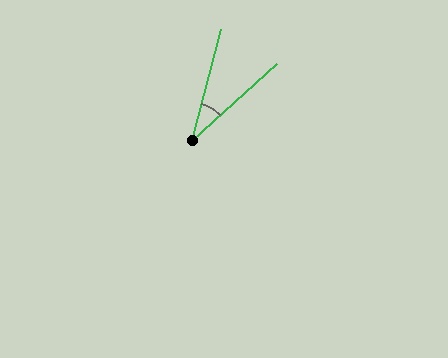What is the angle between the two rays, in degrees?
Approximately 33 degrees.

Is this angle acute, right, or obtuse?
It is acute.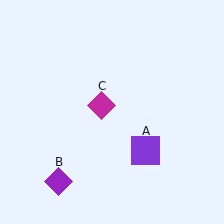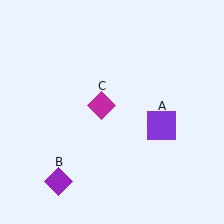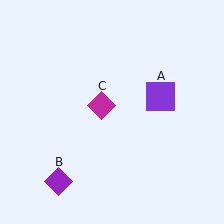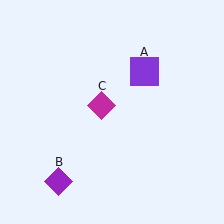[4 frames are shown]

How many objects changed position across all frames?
1 object changed position: purple square (object A).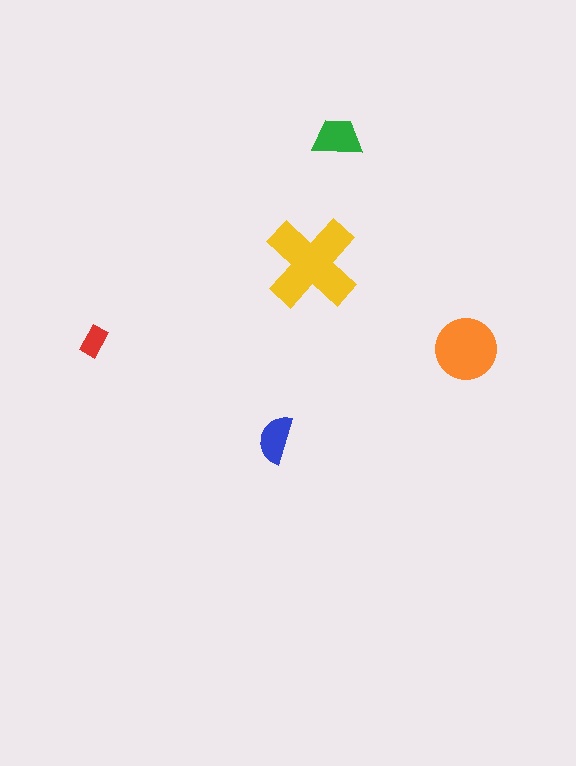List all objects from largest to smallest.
The yellow cross, the orange circle, the green trapezoid, the blue semicircle, the red rectangle.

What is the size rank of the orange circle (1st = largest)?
2nd.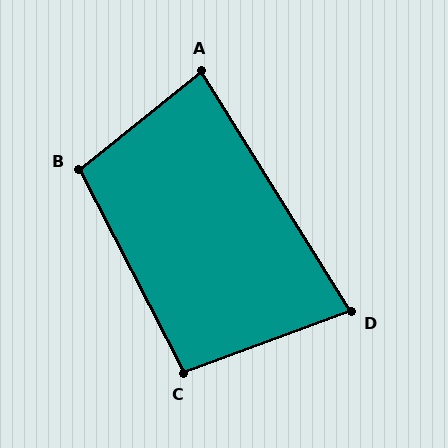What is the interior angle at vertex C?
Approximately 97 degrees (obtuse).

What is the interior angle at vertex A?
Approximately 83 degrees (acute).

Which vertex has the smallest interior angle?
D, at approximately 78 degrees.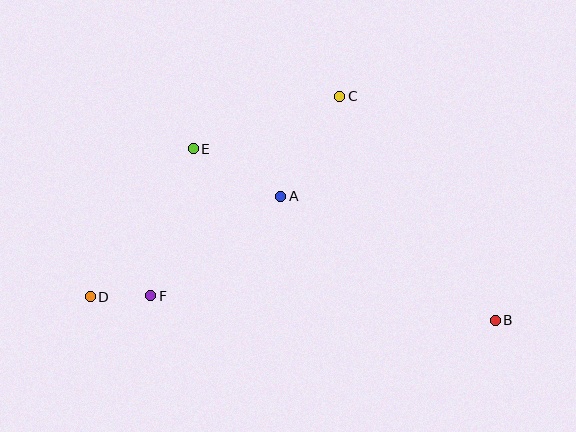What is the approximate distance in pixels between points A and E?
The distance between A and E is approximately 99 pixels.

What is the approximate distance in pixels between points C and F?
The distance between C and F is approximately 275 pixels.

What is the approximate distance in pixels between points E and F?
The distance between E and F is approximately 153 pixels.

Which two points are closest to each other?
Points D and F are closest to each other.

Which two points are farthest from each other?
Points B and D are farthest from each other.